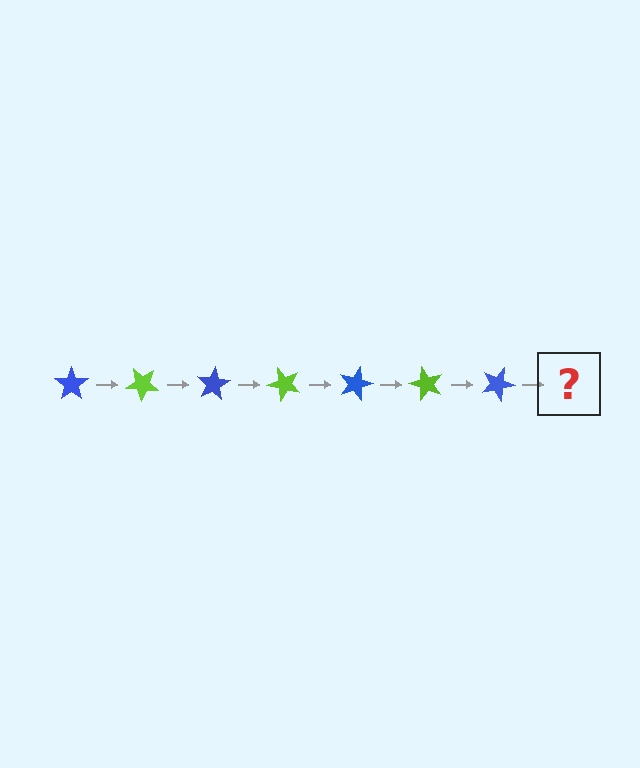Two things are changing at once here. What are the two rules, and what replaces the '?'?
The two rules are that it rotates 40 degrees each step and the color cycles through blue and lime. The '?' should be a lime star, rotated 280 degrees from the start.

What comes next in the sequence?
The next element should be a lime star, rotated 280 degrees from the start.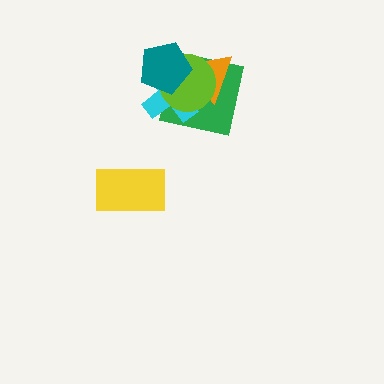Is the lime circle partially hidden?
Yes, it is partially covered by another shape.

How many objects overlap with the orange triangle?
4 objects overlap with the orange triangle.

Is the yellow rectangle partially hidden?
No, no other shape covers it.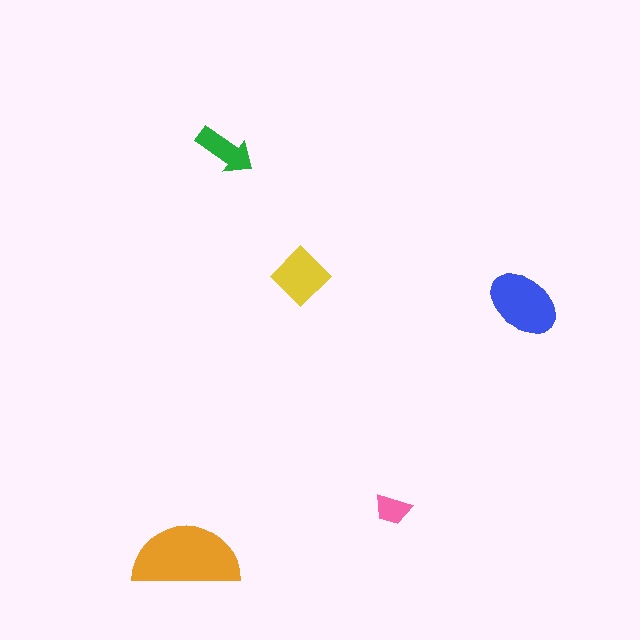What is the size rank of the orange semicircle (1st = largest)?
1st.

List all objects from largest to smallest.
The orange semicircle, the blue ellipse, the yellow diamond, the green arrow, the pink trapezoid.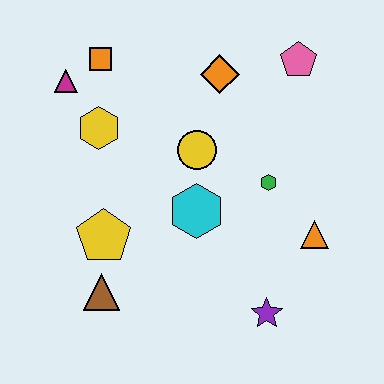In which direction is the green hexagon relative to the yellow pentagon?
The green hexagon is to the right of the yellow pentagon.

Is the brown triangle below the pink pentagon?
Yes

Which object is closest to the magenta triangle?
The orange square is closest to the magenta triangle.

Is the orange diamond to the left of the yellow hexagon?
No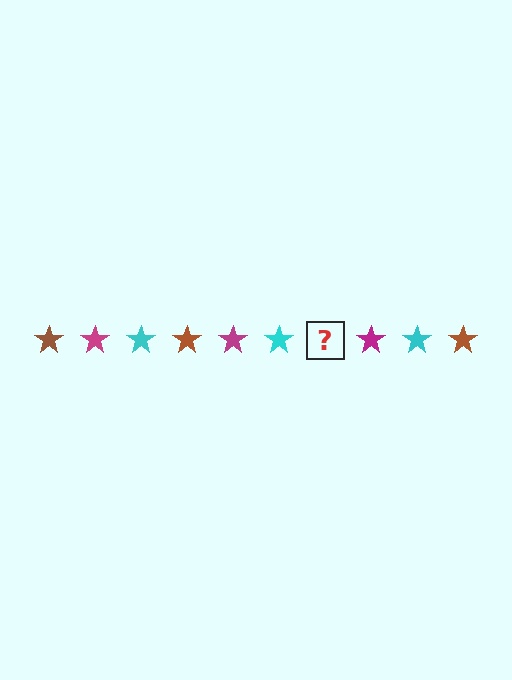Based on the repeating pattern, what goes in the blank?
The blank should be a brown star.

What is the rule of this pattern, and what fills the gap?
The rule is that the pattern cycles through brown, magenta, cyan stars. The gap should be filled with a brown star.